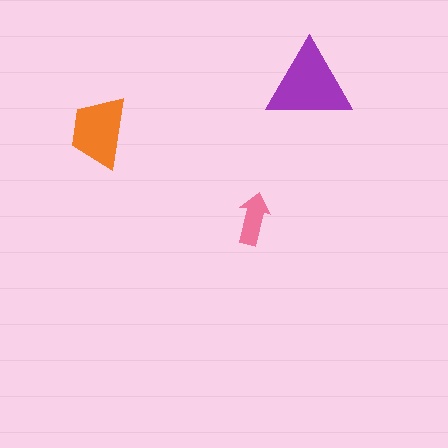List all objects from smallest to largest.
The pink arrow, the orange trapezoid, the purple triangle.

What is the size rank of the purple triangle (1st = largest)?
1st.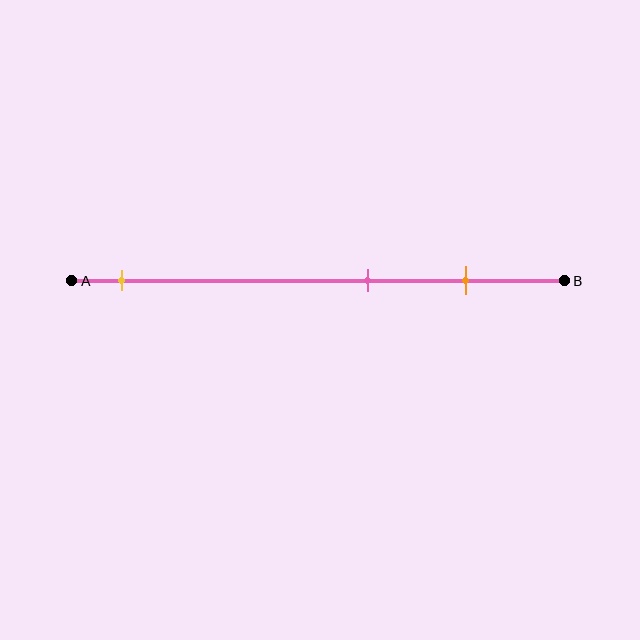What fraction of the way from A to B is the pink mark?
The pink mark is approximately 60% (0.6) of the way from A to B.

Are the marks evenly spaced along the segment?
No, the marks are not evenly spaced.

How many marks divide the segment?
There are 3 marks dividing the segment.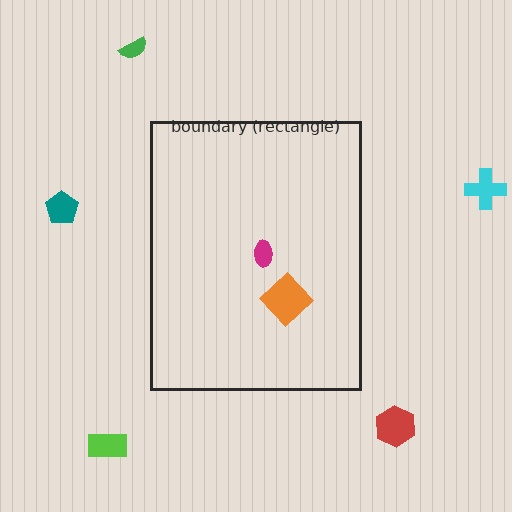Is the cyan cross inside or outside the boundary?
Outside.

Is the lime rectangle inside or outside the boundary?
Outside.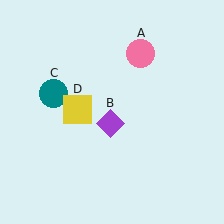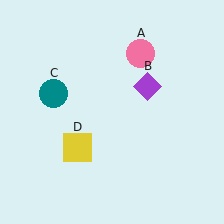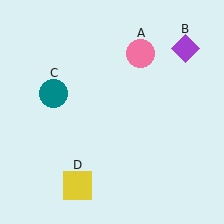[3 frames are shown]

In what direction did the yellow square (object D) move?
The yellow square (object D) moved down.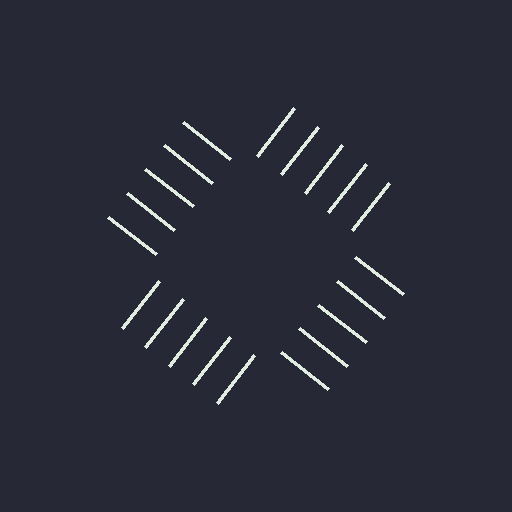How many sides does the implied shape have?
4 sides — the line-ends trace a square.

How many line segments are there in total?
20 — 5 along each of the 4 edges.